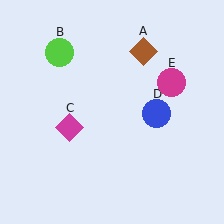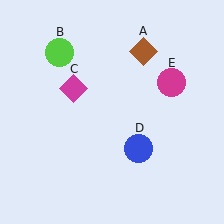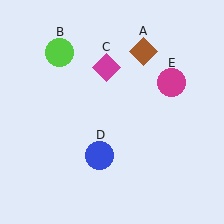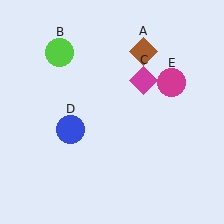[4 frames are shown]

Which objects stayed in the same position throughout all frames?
Brown diamond (object A) and lime circle (object B) and magenta circle (object E) remained stationary.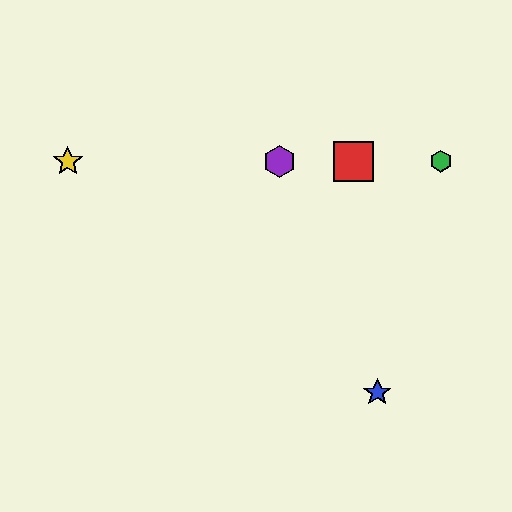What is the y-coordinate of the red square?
The red square is at y≈161.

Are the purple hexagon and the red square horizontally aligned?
Yes, both are at y≈161.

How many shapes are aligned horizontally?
4 shapes (the red square, the green hexagon, the yellow star, the purple hexagon) are aligned horizontally.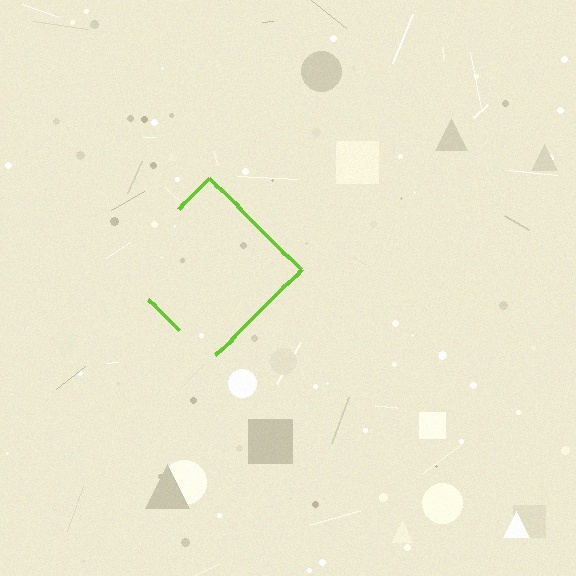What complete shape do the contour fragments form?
The contour fragments form a diamond.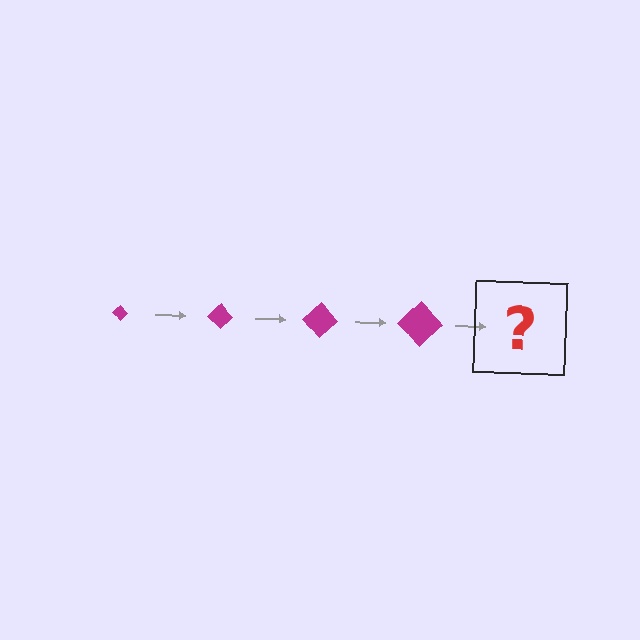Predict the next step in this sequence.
The next step is a magenta diamond, larger than the previous one.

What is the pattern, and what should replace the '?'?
The pattern is that the diamond gets progressively larger each step. The '?' should be a magenta diamond, larger than the previous one.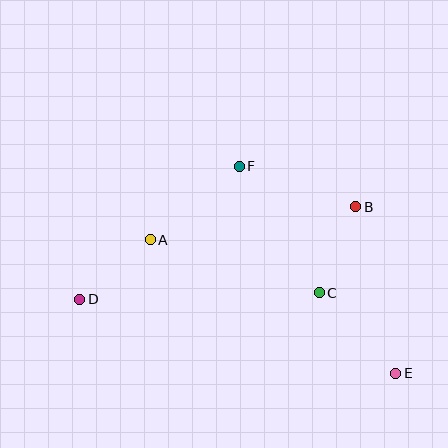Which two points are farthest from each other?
Points D and E are farthest from each other.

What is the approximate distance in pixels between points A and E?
The distance between A and E is approximately 279 pixels.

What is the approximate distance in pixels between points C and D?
The distance between C and D is approximately 240 pixels.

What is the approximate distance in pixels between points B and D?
The distance between B and D is approximately 291 pixels.